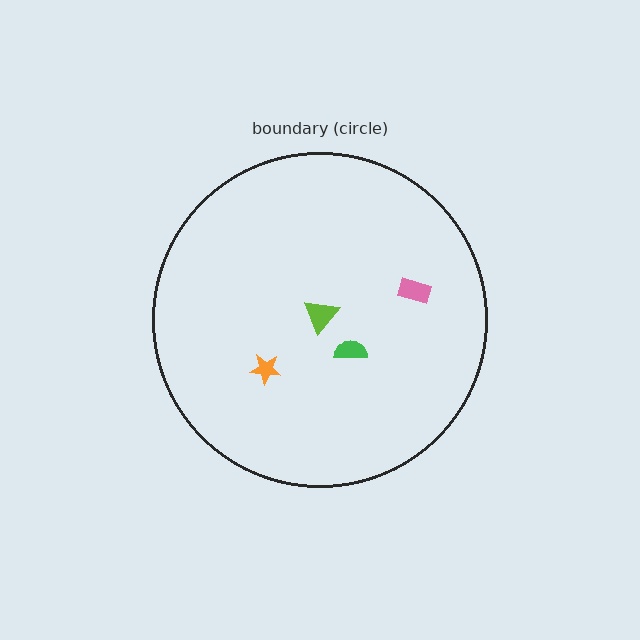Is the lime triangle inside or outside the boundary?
Inside.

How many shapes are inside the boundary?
4 inside, 0 outside.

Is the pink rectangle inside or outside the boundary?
Inside.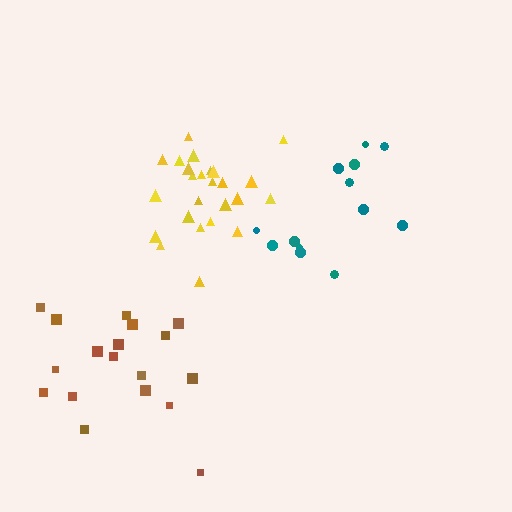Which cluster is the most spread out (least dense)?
Teal.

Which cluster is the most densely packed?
Yellow.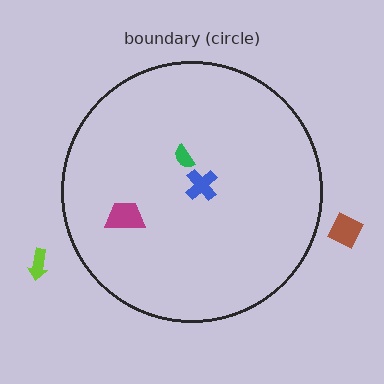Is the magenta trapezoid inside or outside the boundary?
Inside.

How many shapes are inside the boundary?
3 inside, 2 outside.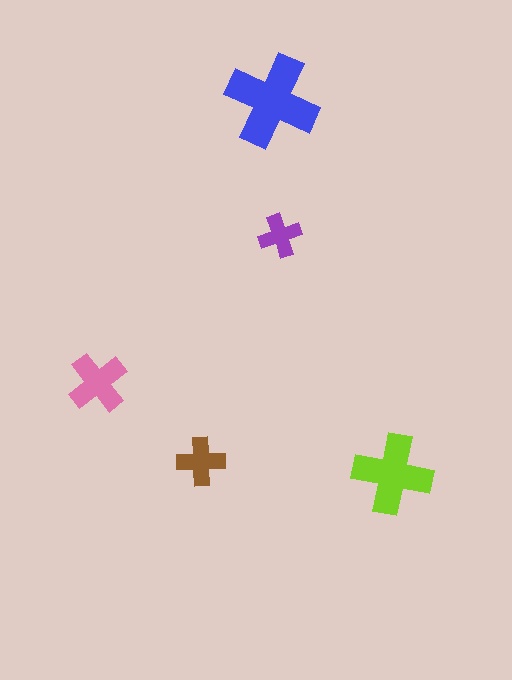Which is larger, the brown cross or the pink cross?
The pink one.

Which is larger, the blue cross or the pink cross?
The blue one.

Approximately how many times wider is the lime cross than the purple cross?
About 2 times wider.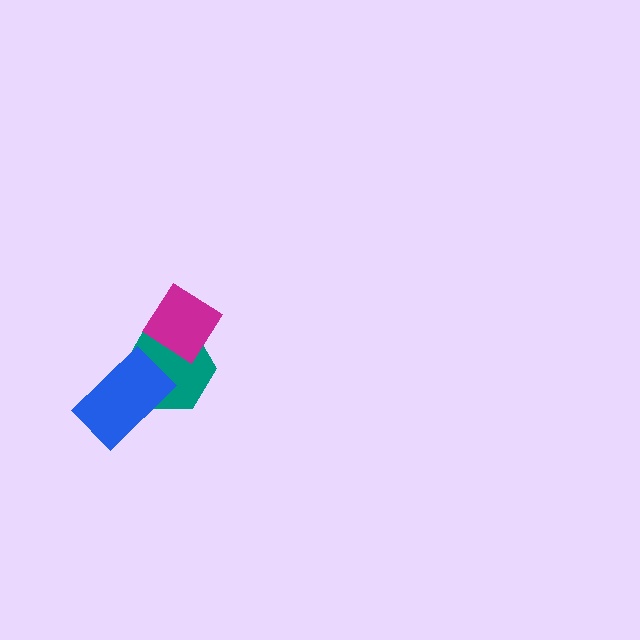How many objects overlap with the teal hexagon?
2 objects overlap with the teal hexagon.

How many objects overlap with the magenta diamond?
1 object overlaps with the magenta diamond.